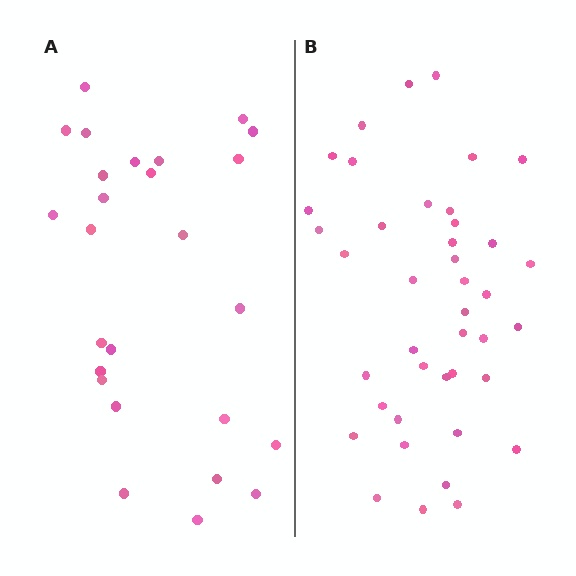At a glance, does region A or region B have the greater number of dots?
Region B (the right region) has more dots.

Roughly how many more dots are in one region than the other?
Region B has approximately 15 more dots than region A.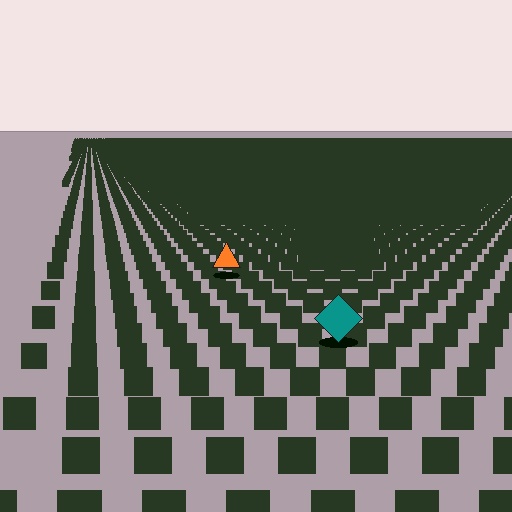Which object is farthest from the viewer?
The orange triangle is farthest from the viewer. It appears smaller and the ground texture around it is denser.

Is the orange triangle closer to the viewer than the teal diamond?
No. The teal diamond is closer — you can tell from the texture gradient: the ground texture is coarser near it.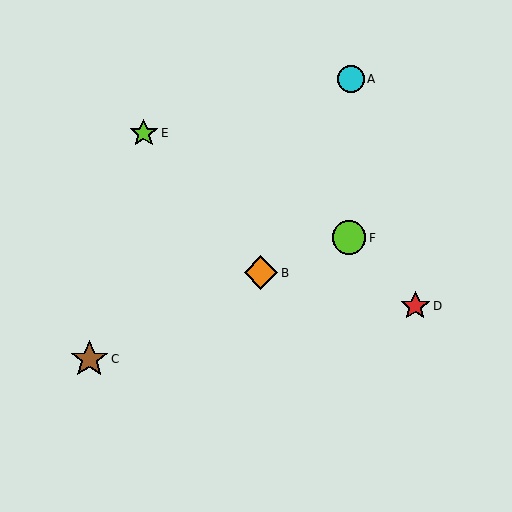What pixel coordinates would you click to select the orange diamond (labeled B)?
Click at (261, 273) to select the orange diamond B.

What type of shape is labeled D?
Shape D is a red star.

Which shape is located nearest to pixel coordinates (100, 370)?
The brown star (labeled C) at (89, 359) is nearest to that location.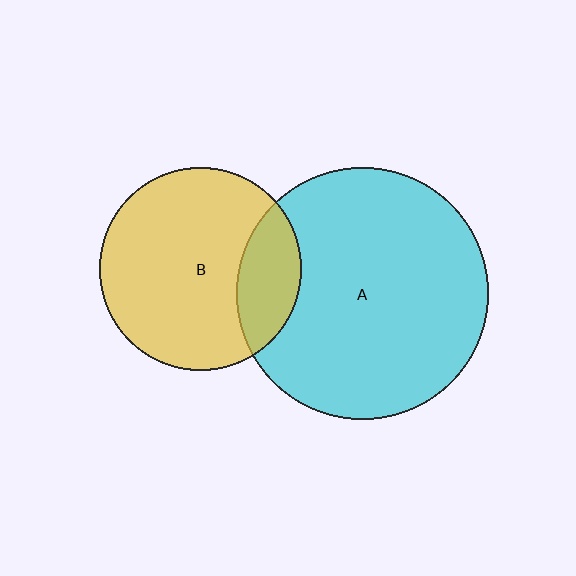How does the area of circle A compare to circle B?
Approximately 1.6 times.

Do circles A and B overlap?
Yes.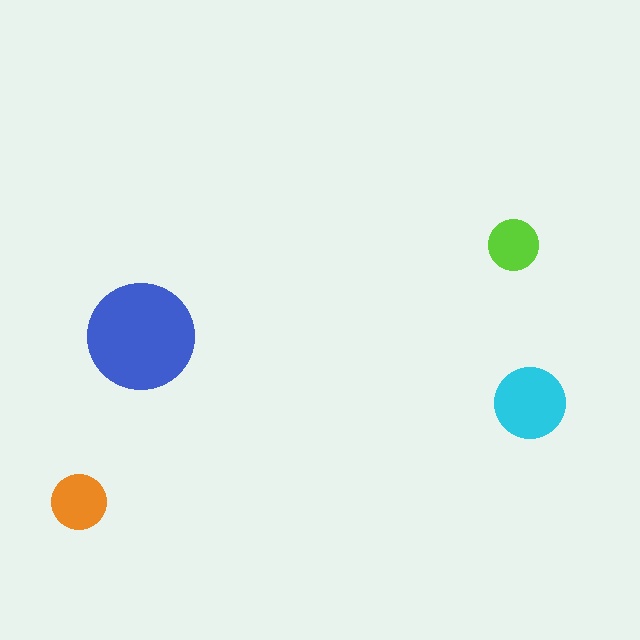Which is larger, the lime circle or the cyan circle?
The cyan one.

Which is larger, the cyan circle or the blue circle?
The blue one.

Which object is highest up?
The lime circle is topmost.